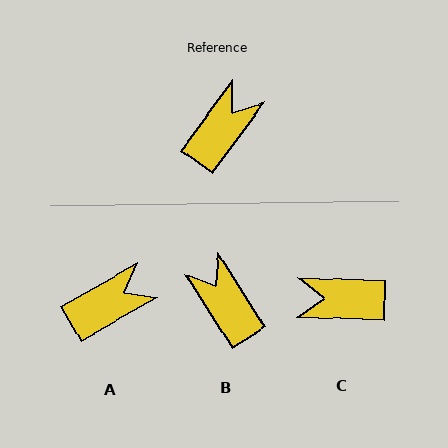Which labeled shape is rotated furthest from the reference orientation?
C, about 124 degrees away.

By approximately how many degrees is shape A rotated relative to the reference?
Approximately 24 degrees clockwise.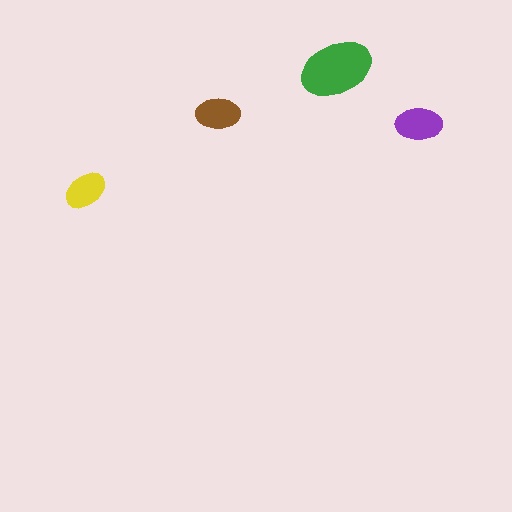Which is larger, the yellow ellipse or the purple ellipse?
The purple one.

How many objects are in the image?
There are 4 objects in the image.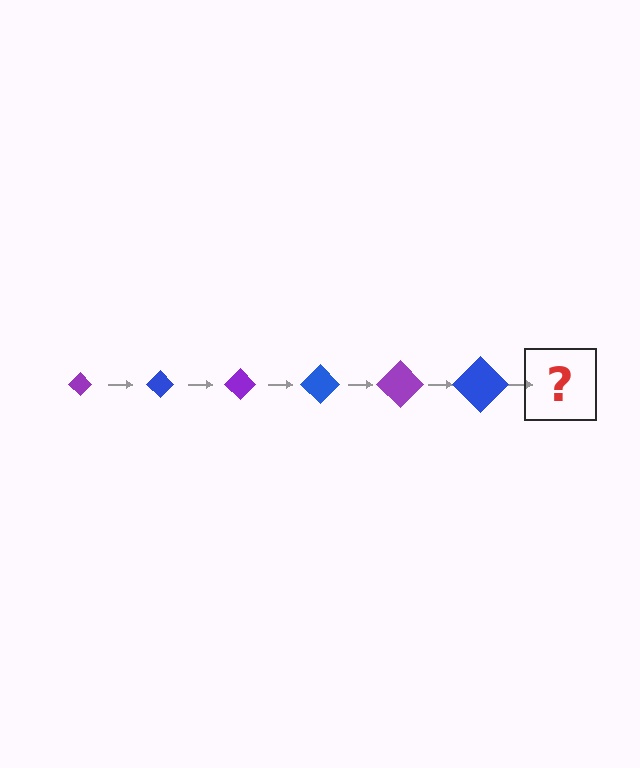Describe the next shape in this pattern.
It should be a purple diamond, larger than the previous one.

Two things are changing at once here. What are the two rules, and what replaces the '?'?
The two rules are that the diamond grows larger each step and the color cycles through purple and blue. The '?' should be a purple diamond, larger than the previous one.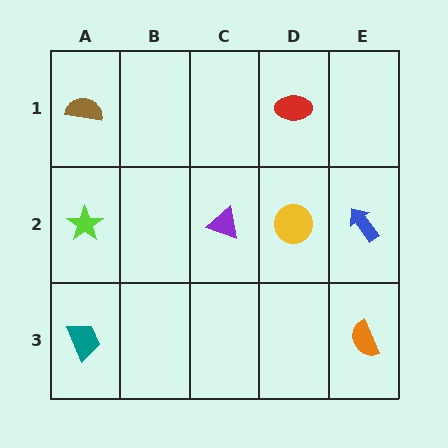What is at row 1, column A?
A brown semicircle.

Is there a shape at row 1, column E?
No, that cell is empty.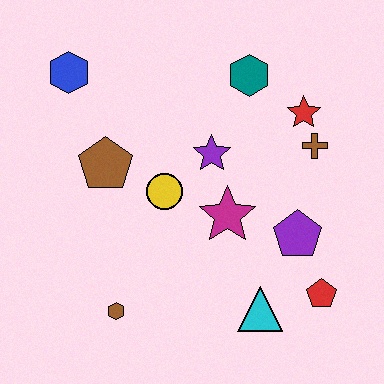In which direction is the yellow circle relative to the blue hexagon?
The yellow circle is below the blue hexagon.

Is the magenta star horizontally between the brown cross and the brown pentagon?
Yes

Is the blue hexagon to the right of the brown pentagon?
No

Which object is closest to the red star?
The brown cross is closest to the red star.